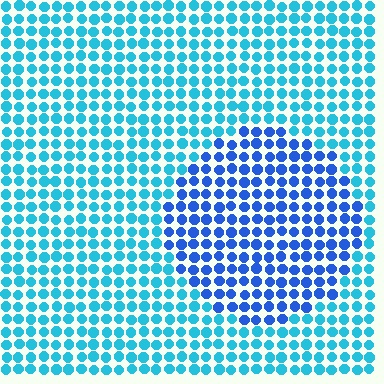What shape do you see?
I see a circle.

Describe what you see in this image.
The image is filled with small cyan elements in a uniform arrangement. A circle-shaped region is visible where the elements are tinted to a slightly different hue, forming a subtle color boundary.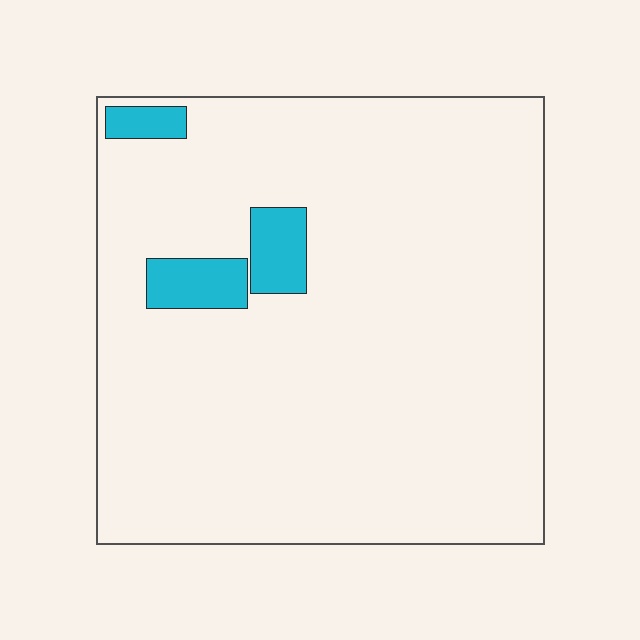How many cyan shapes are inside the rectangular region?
3.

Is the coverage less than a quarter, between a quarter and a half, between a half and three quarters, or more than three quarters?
Less than a quarter.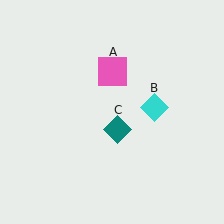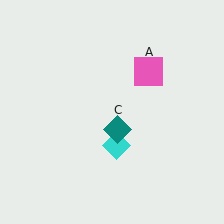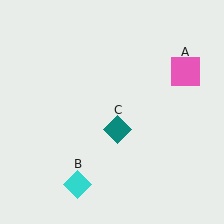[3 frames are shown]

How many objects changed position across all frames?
2 objects changed position: pink square (object A), cyan diamond (object B).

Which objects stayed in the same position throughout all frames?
Teal diamond (object C) remained stationary.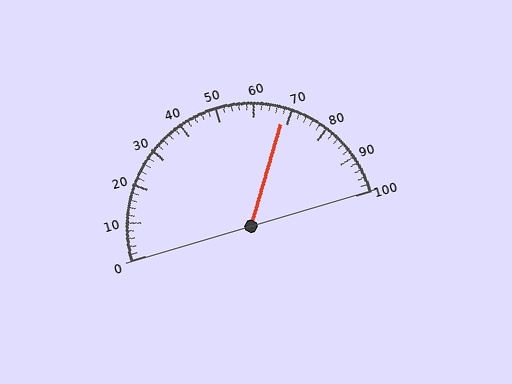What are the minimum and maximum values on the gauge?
The gauge ranges from 0 to 100.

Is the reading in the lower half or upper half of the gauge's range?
The reading is in the upper half of the range (0 to 100).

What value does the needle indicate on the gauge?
The needle indicates approximately 68.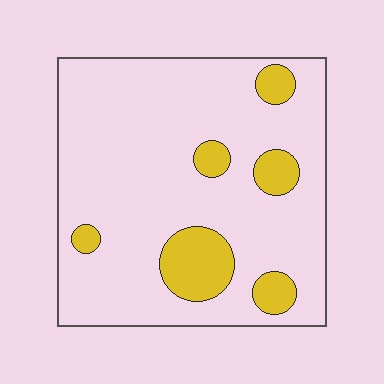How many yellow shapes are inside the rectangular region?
6.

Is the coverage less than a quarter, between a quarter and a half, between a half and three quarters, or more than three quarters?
Less than a quarter.